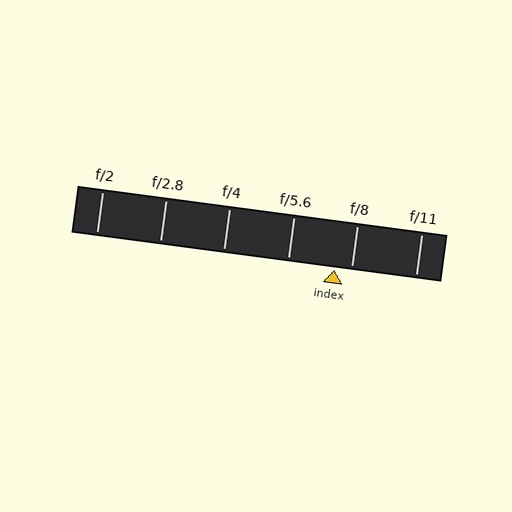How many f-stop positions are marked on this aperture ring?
There are 6 f-stop positions marked.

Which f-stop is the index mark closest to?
The index mark is closest to f/8.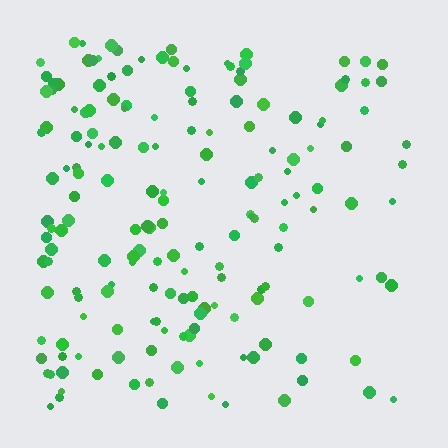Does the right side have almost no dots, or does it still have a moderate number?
Still a moderate number, just noticeably fewer than the left.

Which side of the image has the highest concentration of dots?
The left.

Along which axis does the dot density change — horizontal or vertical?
Horizontal.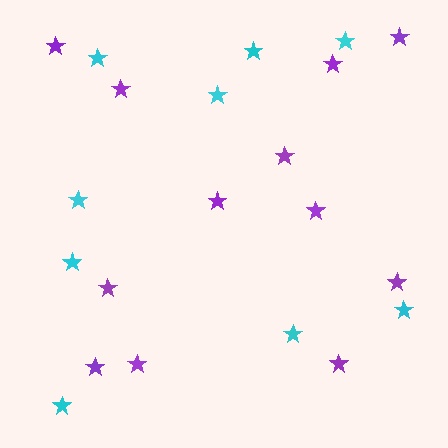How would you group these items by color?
There are 2 groups: one group of purple stars (12) and one group of cyan stars (9).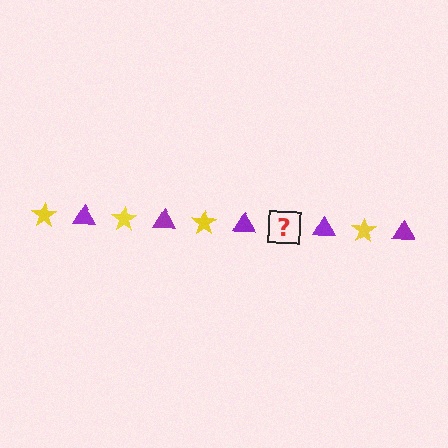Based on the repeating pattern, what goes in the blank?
The blank should be a yellow star.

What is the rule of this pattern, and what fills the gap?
The rule is that the pattern alternates between yellow star and purple triangle. The gap should be filled with a yellow star.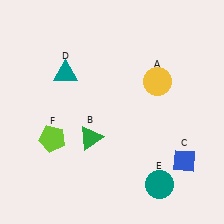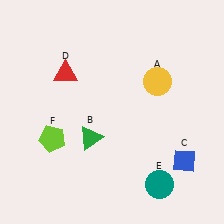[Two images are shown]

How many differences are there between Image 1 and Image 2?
There is 1 difference between the two images.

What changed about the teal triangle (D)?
In Image 1, D is teal. In Image 2, it changed to red.